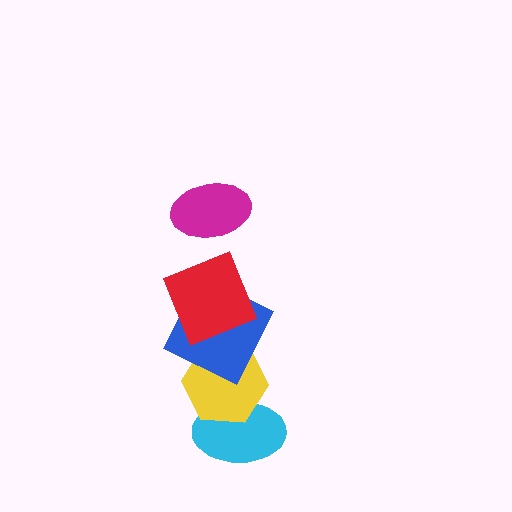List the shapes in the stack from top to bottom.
From top to bottom: the magenta ellipse, the red square, the blue square, the yellow hexagon, the cyan ellipse.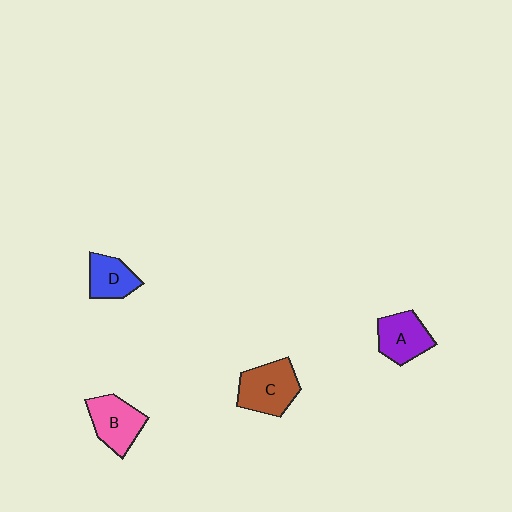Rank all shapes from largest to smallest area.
From largest to smallest: C (brown), B (pink), A (purple), D (blue).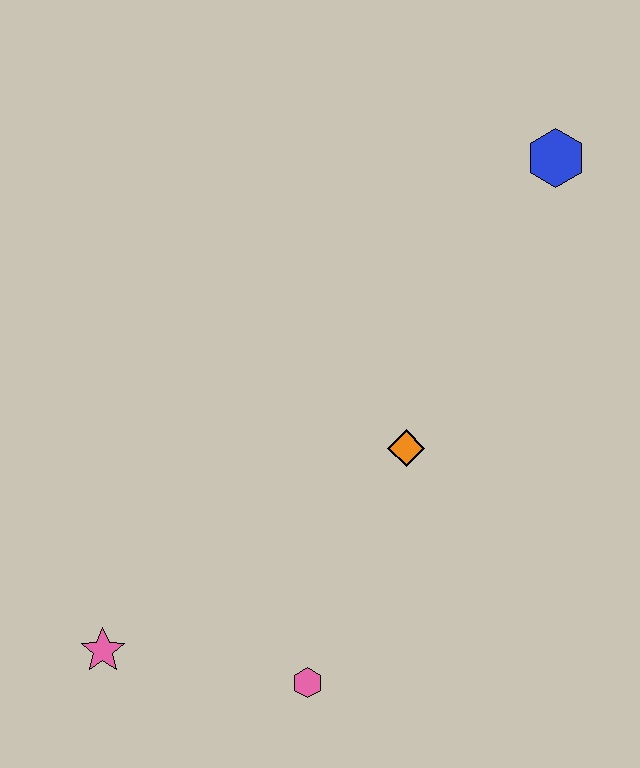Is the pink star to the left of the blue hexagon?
Yes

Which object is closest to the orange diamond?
The pink hexagon is closest to the orange diamond.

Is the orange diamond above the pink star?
Yes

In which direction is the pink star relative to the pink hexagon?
The pink star is to the left of the pink hexagon.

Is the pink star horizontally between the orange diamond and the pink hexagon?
No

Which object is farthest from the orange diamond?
The pink star is farthest from the orange diamond.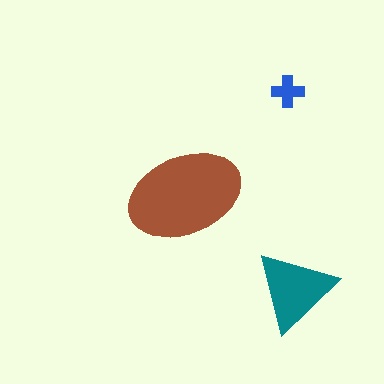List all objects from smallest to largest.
The blue cross, the teal triangle, the brown ellipse.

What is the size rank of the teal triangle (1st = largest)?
2nd.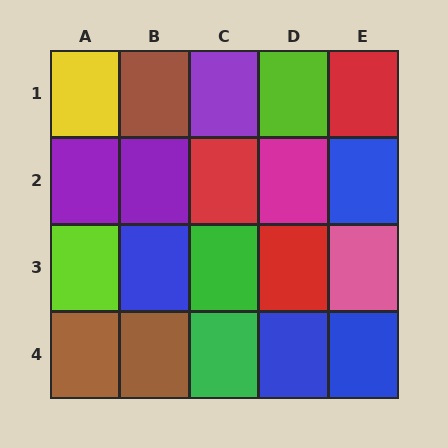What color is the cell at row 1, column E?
Red.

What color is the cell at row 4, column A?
Brown.